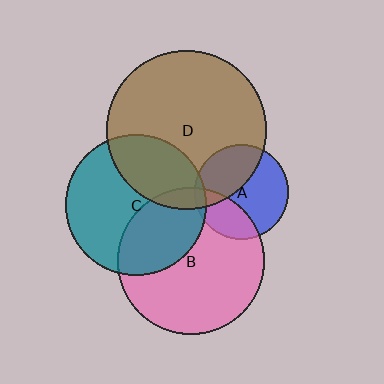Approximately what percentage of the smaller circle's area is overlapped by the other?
Approximately 30%.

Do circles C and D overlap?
Yes.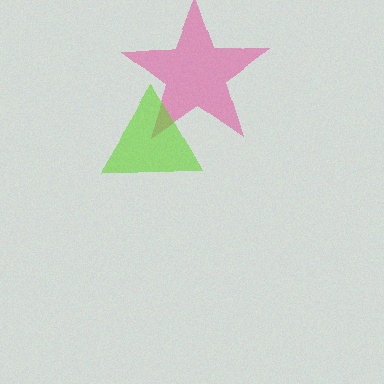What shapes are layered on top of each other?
The layered shapes are: a pink star, a lime triangle.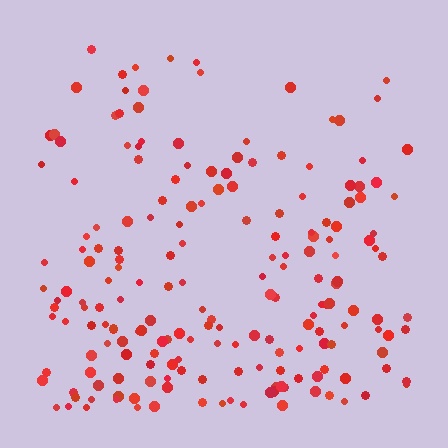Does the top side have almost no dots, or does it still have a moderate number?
Still a moderate number, just noticeably fewer than the bottom.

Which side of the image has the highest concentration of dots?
The bottom.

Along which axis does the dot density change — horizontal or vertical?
Vertical.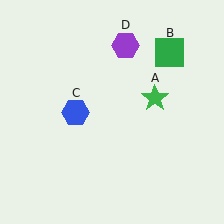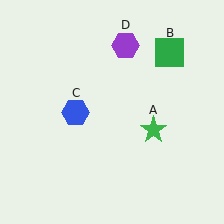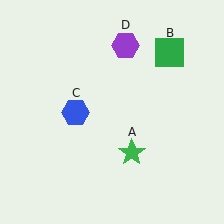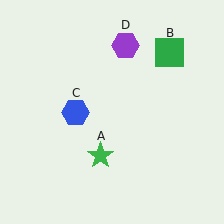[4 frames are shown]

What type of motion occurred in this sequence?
The green star (object A) rotated clockwise around the center of the scene.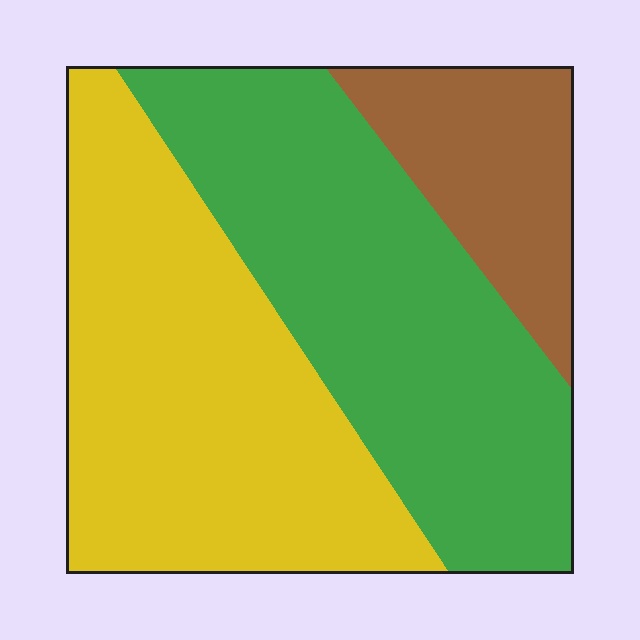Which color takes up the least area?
Brown, at roughly 15%.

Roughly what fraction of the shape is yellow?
Yellow covers around 45% of the shape.